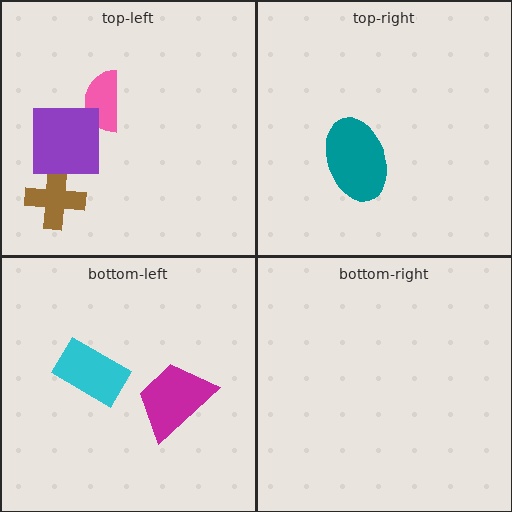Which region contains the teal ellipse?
The top-right region.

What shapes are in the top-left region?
The pink semicircle, the brown cross, the purple square.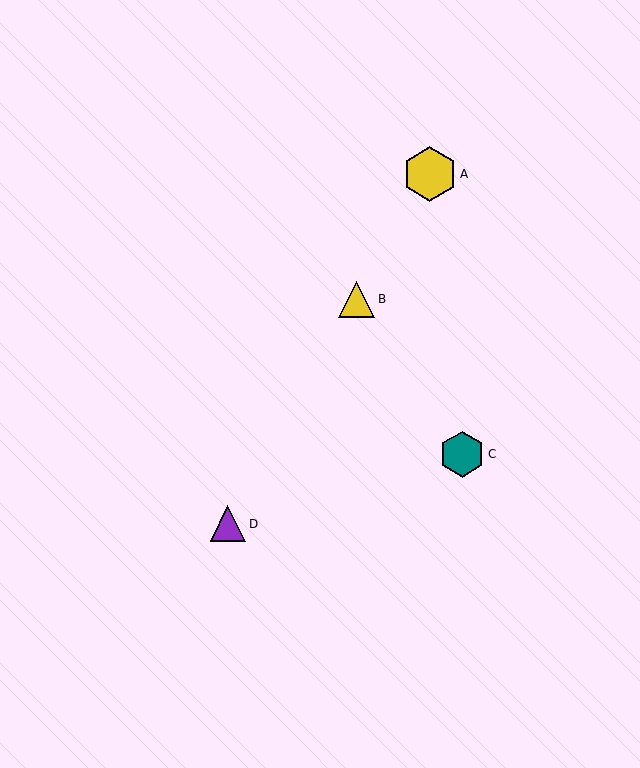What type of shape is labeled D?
Shape D is a purple triangle.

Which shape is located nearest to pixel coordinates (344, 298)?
The yellow triangle (labeled B) at (357, 299) is nearest to that location.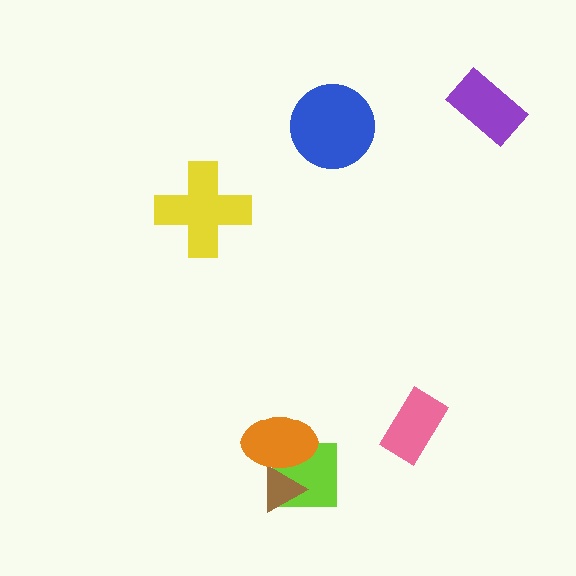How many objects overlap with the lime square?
2 objects overlap with the lime square.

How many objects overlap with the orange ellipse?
2 objects overlap with the orange ellipse.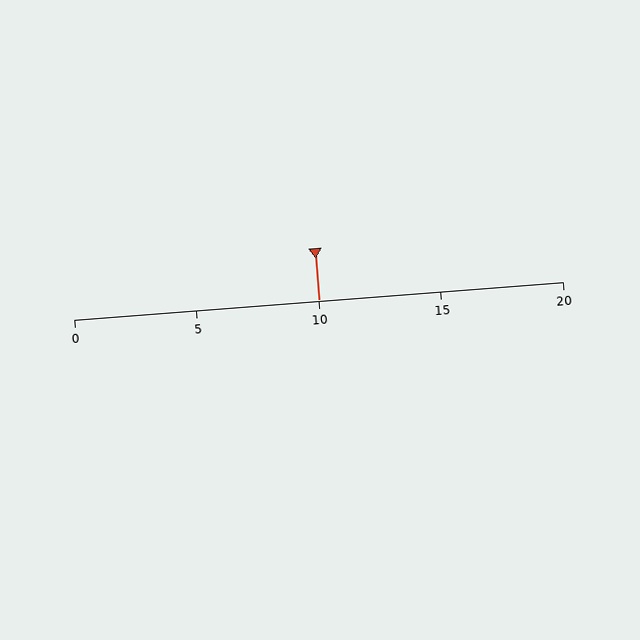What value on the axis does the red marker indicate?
The marker indicates approximately 10.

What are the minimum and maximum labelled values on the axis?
The axis runs from 0 to 20.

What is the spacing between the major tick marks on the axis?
The major ticks are spaced 5 apart.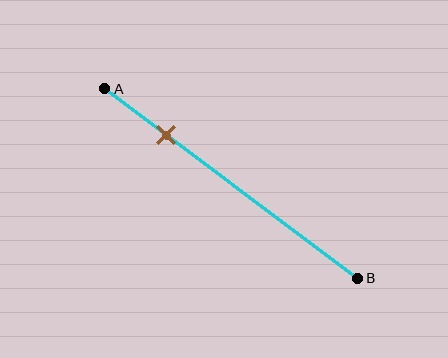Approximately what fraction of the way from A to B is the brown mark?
The brown mark is approximately 25% of the way from A to B.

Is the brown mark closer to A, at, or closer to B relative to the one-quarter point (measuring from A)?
The brown mark is approximately at the one-quarter point of segment AB.